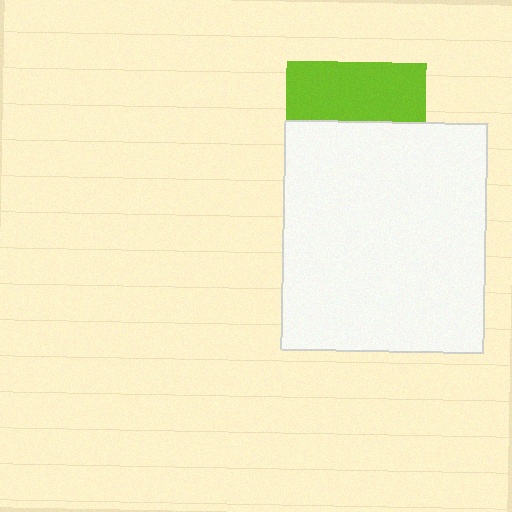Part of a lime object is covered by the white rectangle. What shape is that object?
It is a square.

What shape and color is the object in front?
The object in front is a white rectangle.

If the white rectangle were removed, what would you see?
You would see the complete lime square.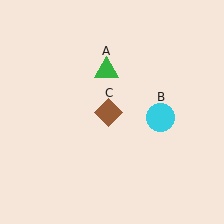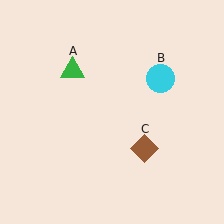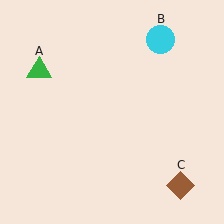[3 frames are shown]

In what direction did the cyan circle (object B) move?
The cyan circle (object B) moved up.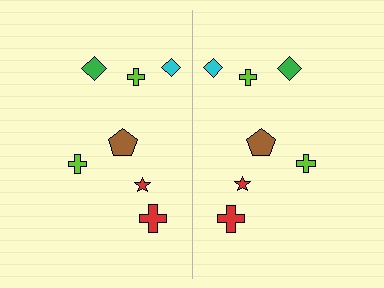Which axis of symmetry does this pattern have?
The pattern has a vertical axis of symmetry running through the center of the image.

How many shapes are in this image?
There are 14 shapes in this image.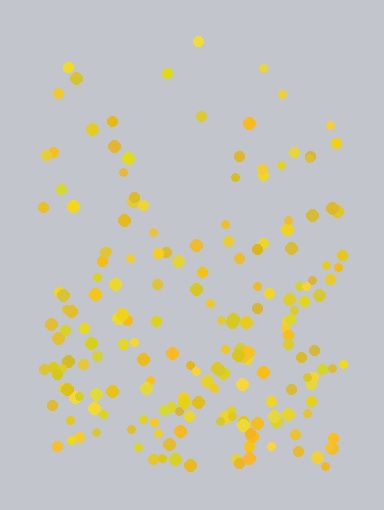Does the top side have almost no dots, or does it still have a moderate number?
Still a moderate number, just noticeably fewer than the bottom.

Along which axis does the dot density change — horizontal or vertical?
Vertical.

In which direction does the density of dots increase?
From top to bottom, with the bottom side densest.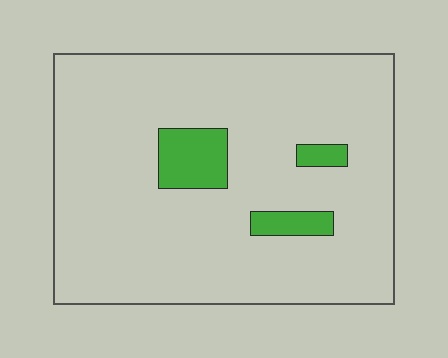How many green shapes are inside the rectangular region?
3.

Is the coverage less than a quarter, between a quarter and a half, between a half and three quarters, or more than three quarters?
Less than a quarter.